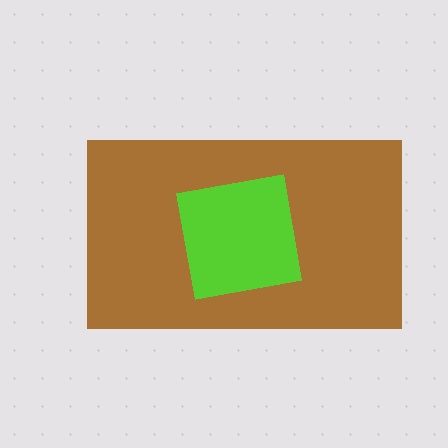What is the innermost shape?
The lime square.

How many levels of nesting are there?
2.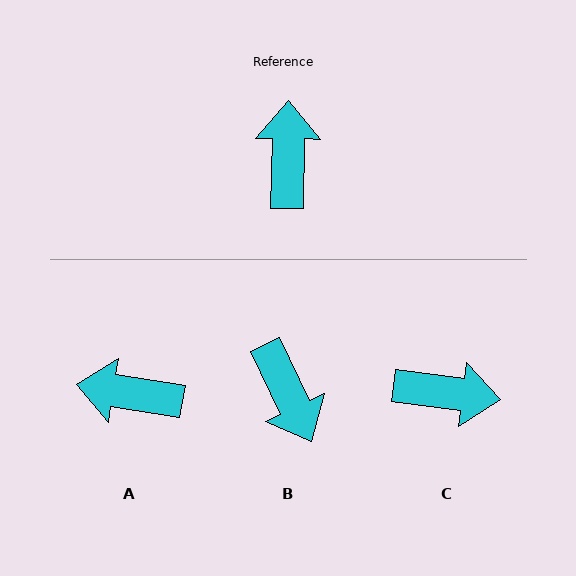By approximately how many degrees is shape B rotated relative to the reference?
Approximately 154 degrees clockwise.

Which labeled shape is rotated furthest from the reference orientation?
B, about 154 degrees away.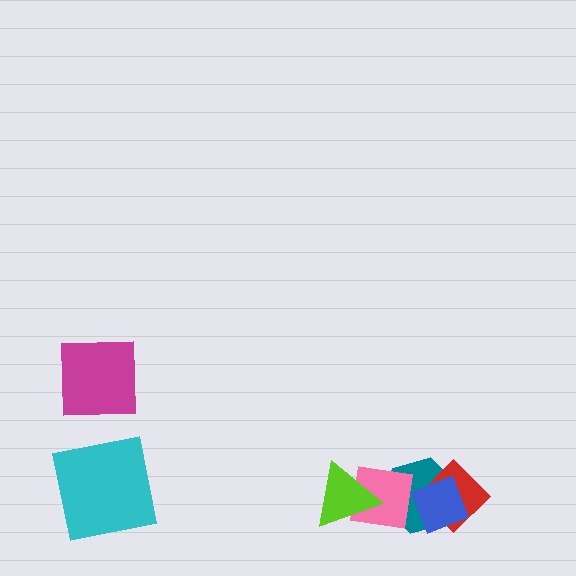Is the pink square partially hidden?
Yes, it is partially covered by another shape.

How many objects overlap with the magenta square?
0 objects overlap with the magenta square.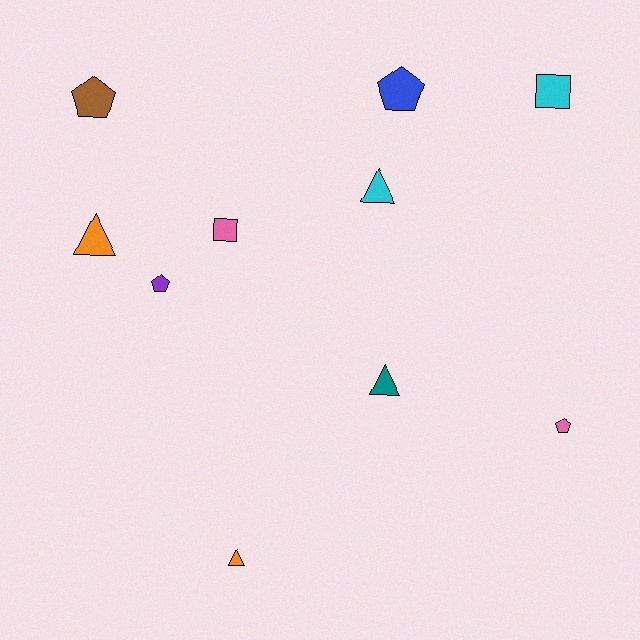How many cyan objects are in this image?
There are 2 cyan objects.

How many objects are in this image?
There are 10 objects.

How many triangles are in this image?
There are 4 triangles.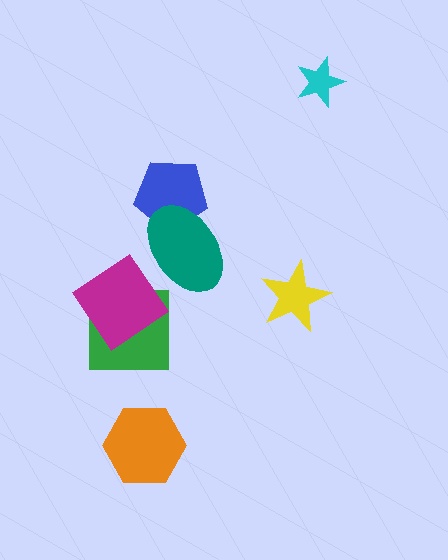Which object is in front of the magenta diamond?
The teal ellipse is in front of the magenta diamond.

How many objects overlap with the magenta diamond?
2 objects overlap with the magenta diamond.